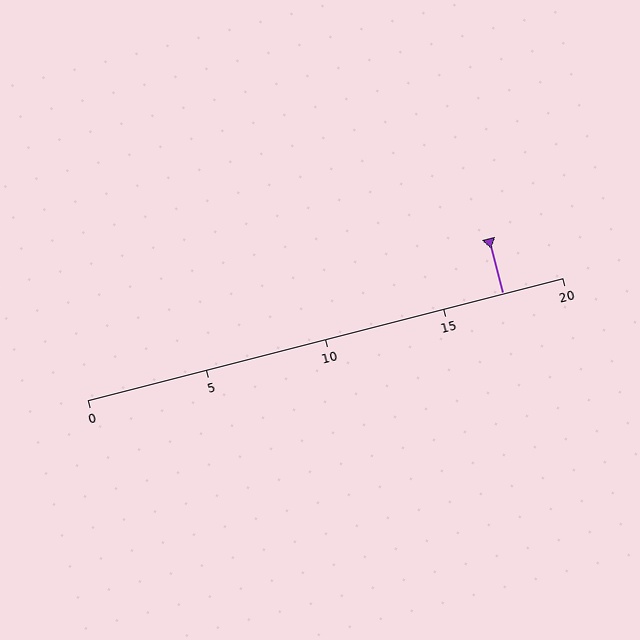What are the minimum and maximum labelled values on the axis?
The axis runs from 0 to 20.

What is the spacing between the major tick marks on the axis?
The major ticks are spaced 5 apart.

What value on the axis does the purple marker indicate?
The marker indicates approximately 17.5.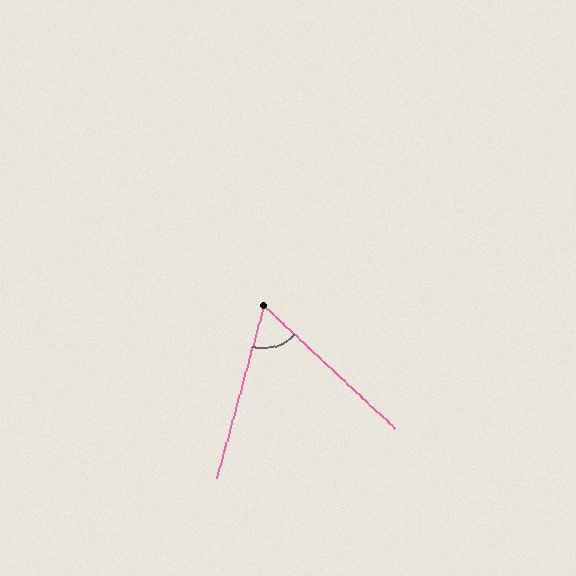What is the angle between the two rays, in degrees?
Approximately 62 degrees.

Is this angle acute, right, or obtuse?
It is acute.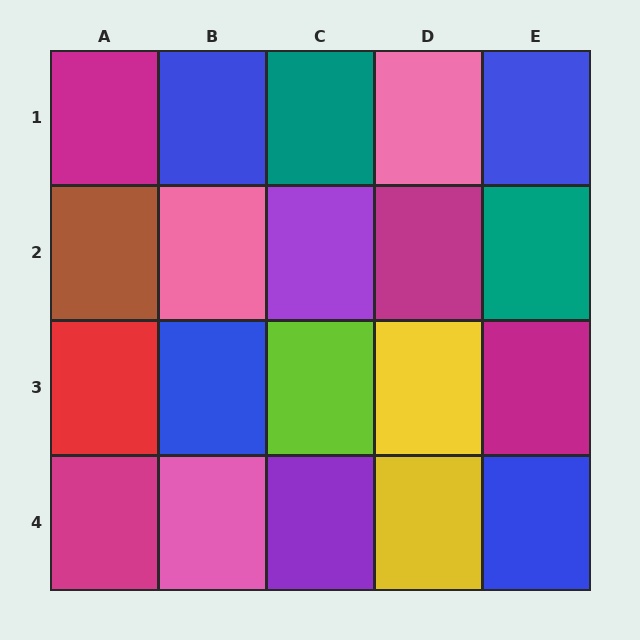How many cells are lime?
1 cell is lime.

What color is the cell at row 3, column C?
Lime.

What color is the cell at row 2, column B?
Pink.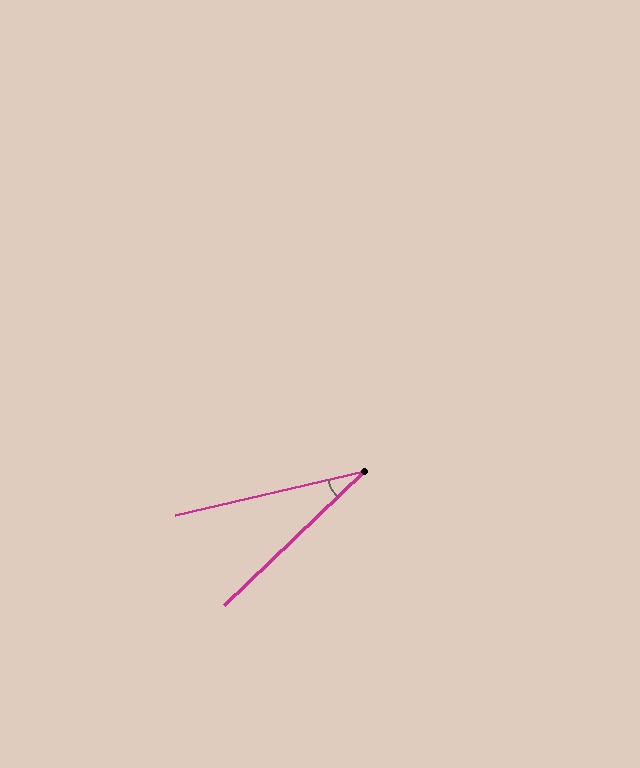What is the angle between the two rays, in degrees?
Approximately 31 degrees.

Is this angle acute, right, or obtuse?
It is acute.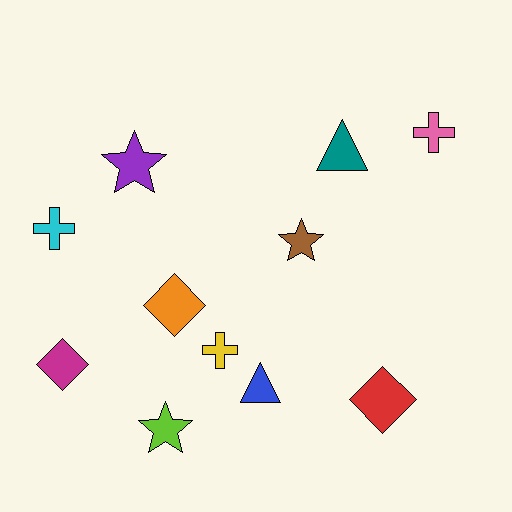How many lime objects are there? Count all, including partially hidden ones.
There is 1 lime object.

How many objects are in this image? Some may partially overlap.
There are 11 objects.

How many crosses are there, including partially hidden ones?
There are 3 crosses.